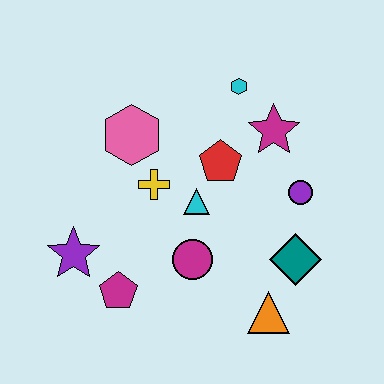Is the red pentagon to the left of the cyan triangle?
No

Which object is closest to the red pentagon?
The cyan triangle is closest to the red pentagon.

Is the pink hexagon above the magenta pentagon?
Yes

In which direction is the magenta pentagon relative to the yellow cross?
The magenta pentagon is below the yellow cross.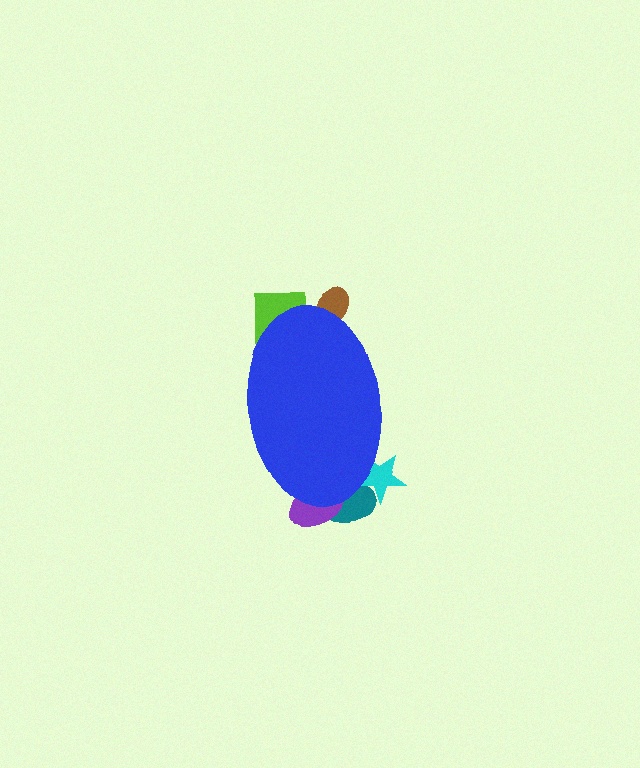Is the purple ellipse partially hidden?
Yes, the purple ellipse is partially hidden behind the blue ellipse.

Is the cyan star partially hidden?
Yes, the cyan star is partially hidden behind the blue ellipse.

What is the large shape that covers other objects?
A blue ellipse.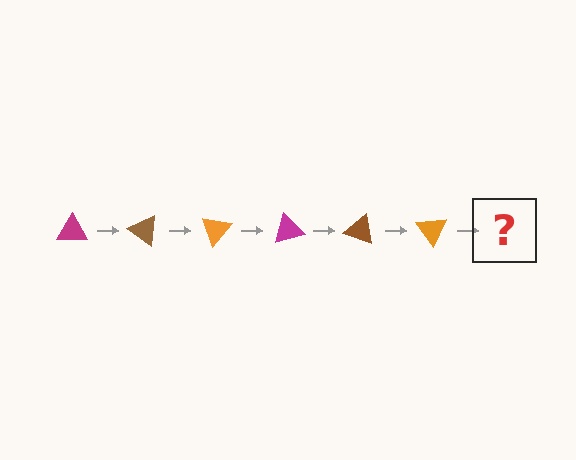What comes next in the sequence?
The next element should be a magenta triangle, rotated 210 degrees from the start.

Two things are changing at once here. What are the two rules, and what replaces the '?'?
The two rules are that it rotates 35 degrees each step and the color cycles through magenta, brown, and orange. The '?' should be a magenta triangle, rotated 210 degrees from the start.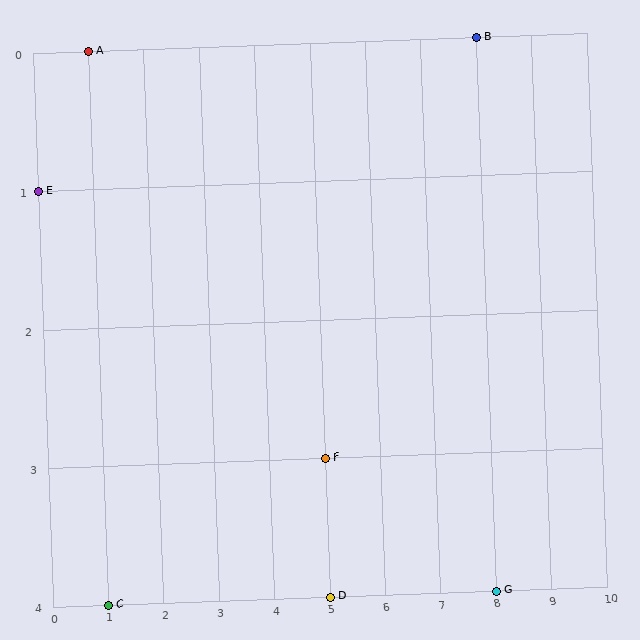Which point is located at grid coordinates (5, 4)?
Point D is at (5, 4).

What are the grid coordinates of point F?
Point F is at grid coordinates (5, 3).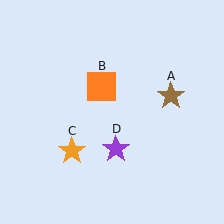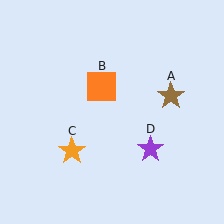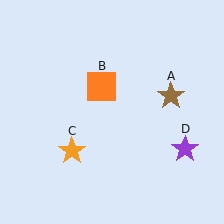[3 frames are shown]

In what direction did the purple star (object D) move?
The purple star (object D) moved right.